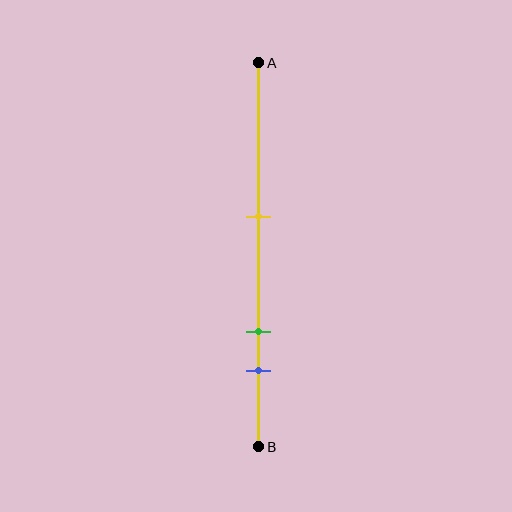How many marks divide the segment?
There are 3 marks dividing the segment.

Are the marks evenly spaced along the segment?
No, the marks are not evenly spaced.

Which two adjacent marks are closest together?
The green and blue marks are the closest adjacent pair.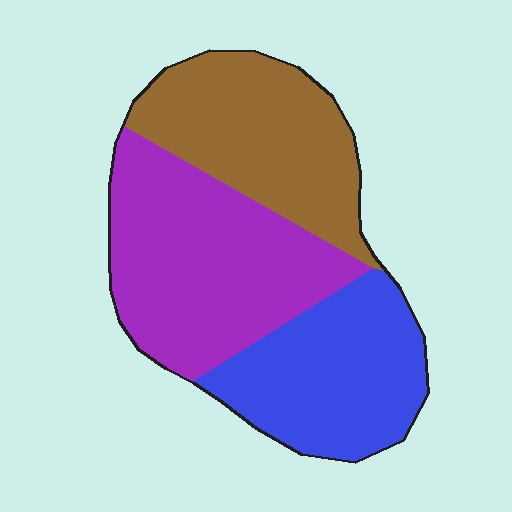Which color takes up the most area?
Purple, at roughly 40%.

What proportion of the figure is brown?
Brown covers about 30% of the figure.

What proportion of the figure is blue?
Blue takes up between a quarter and a half of the figure.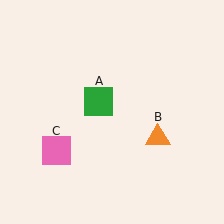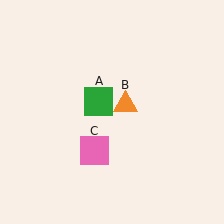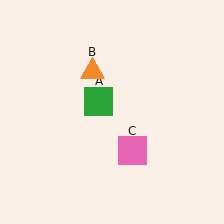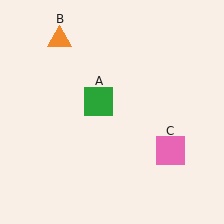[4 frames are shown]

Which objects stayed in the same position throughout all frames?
Green square (object A) remained stationary.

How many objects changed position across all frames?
2 objects changed position: orange triangle (object B), pink square (object C).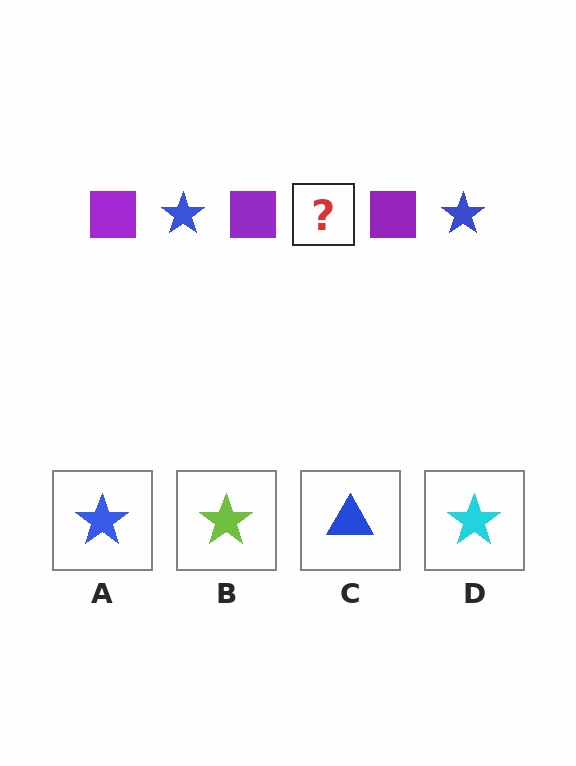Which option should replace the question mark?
Option A.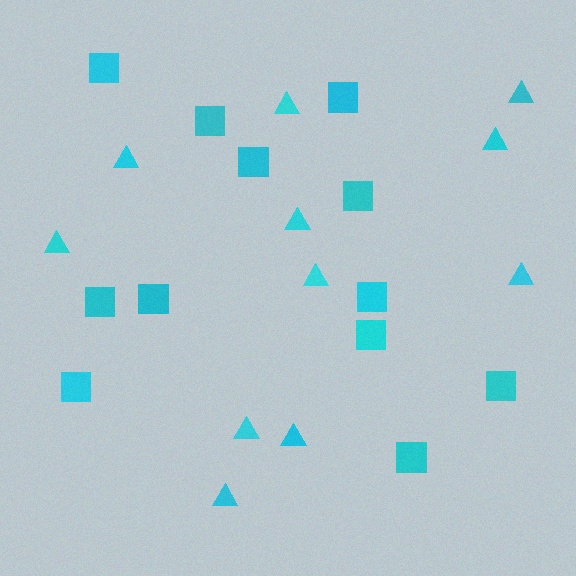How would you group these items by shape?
There are 2 groups: one group of triangles (11) and one group of squares (12).